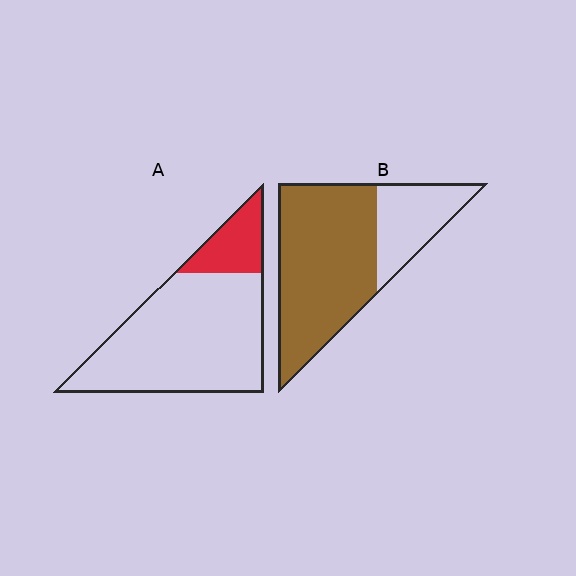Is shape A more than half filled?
No.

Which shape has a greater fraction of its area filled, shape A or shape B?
Shape B.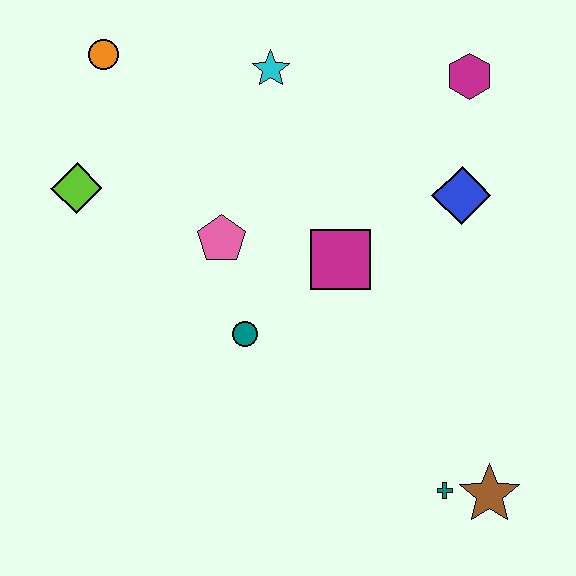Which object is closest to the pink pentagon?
The teal circle is closest to the pink pentagon.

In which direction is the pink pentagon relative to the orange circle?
The pink pentagon is below the orange circle.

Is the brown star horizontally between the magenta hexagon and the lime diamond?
No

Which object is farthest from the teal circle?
The magenta hexagon is farthest from the teal circle.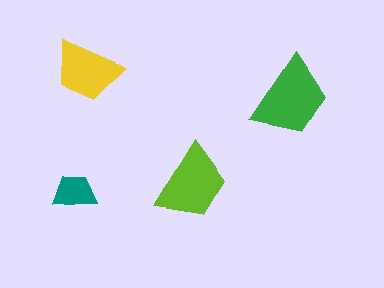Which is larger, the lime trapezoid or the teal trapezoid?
The lime one.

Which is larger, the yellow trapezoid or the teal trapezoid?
The yellow one.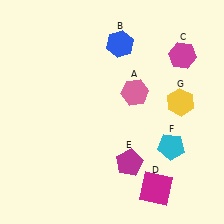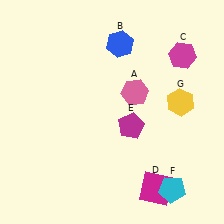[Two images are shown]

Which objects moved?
The objects that moved are: the magenta pentagon (E), the cyan pentagon (F).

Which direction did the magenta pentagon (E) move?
The magenta pentagon (E) moved up.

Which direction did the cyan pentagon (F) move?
The cyan pentagon (F) moved down.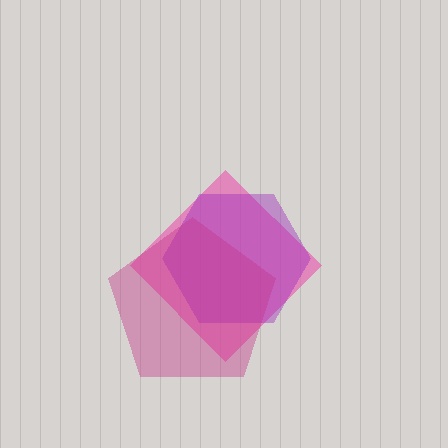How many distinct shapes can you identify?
There are 3 distinct shapes: a pink diamond, a purple hexagon, a magenta pentagon.